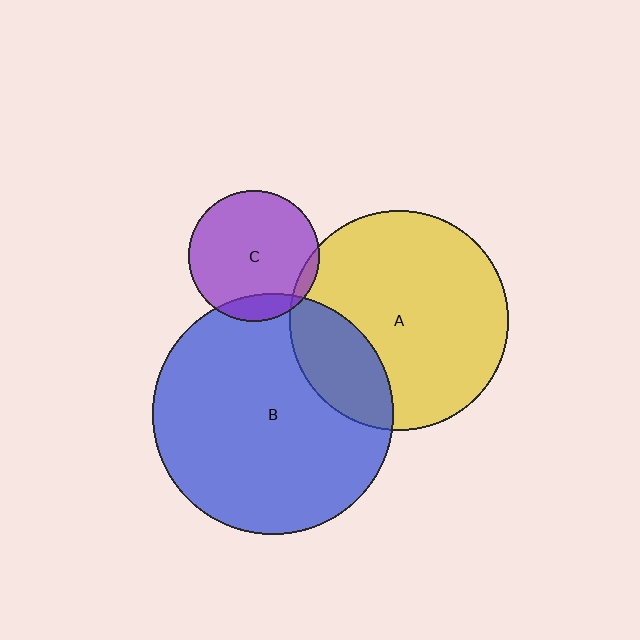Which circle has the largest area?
Circle B (blue).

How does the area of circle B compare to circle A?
Approximately 1.2 times.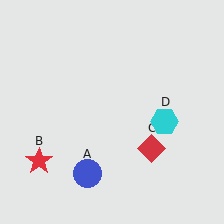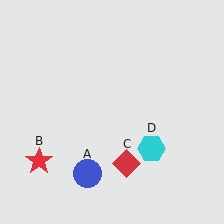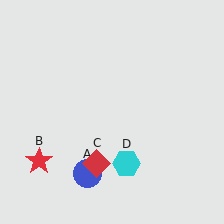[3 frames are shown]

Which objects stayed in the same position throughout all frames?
Blue circle (object A) and red star (object B) remained stationary.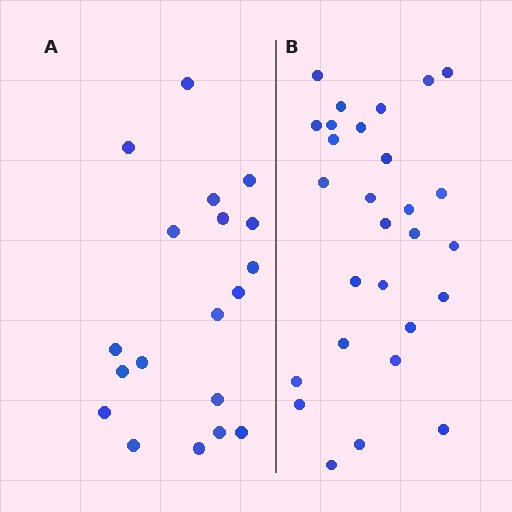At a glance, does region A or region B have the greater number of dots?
Region B (the right region) has more dots.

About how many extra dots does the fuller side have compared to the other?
Region B has roughly 8 or so more dots than region A.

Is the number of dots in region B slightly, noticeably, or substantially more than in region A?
Region B has substantially more. The ratio is roughly 1.5 to 1.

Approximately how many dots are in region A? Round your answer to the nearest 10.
About 20 dots. (The exact count is 19, which rounds to 20.)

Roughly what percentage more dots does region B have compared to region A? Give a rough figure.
About 45% more.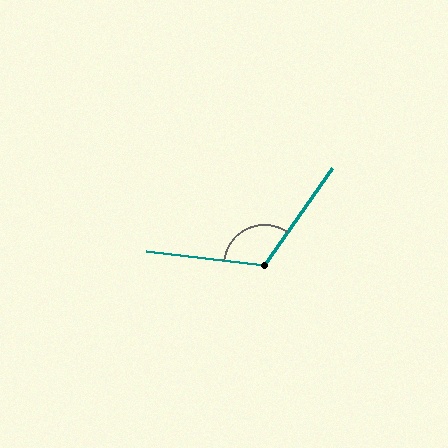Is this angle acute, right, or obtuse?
It is obtuse.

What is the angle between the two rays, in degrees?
Approximately 118 degrees.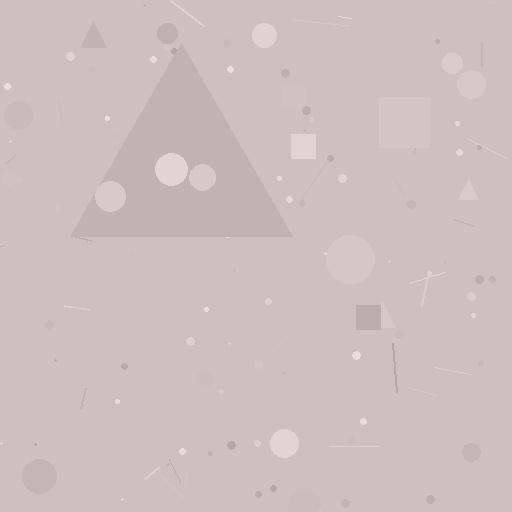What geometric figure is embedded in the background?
A triangle is embedded in the background.